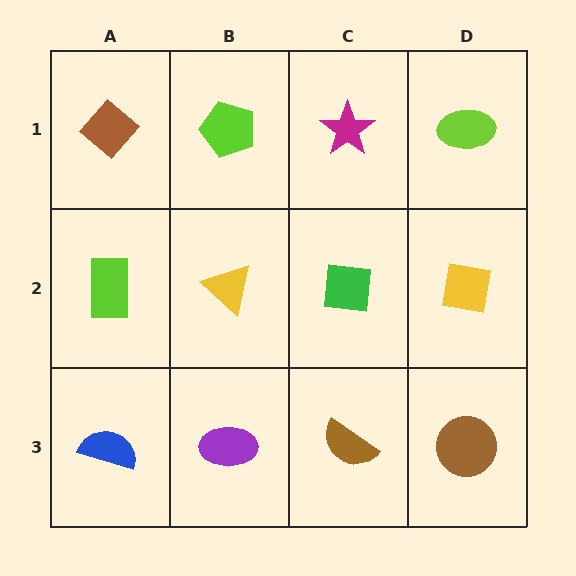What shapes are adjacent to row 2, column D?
A lime ellipse (row 1, column D), a brown circle (row 3, column D), a green square (row 2, column C).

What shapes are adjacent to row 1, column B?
A yellow triangle (row 2, column B), a brown diamond (row 1, column A), a magenta star (row 1, column C).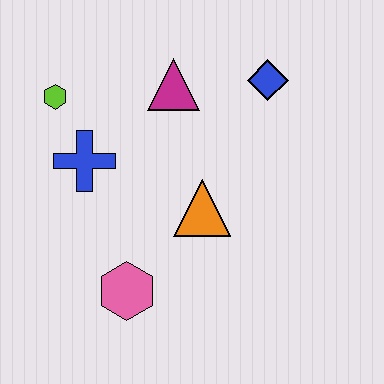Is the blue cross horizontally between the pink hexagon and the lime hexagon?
Yes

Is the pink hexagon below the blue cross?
Yes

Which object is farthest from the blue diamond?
The pink hexagon is farthest from the blue diamond.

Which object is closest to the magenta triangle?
The blue diamond is closest to the magenta triangle.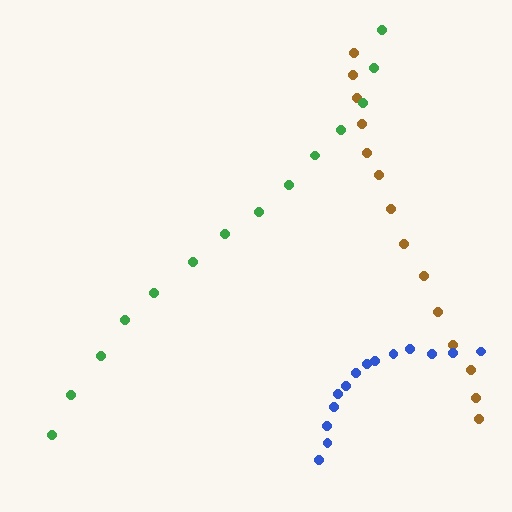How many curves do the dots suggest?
There are 3 distinct paths.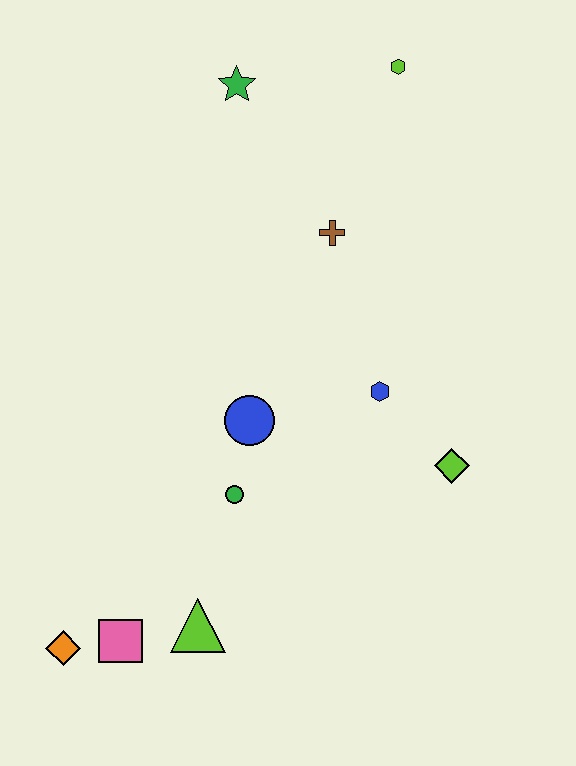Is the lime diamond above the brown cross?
No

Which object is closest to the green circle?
The blue circle is closest to the green circle.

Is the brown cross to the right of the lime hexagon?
No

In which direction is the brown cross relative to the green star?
The brown cross is below the green star.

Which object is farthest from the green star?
The orange diamond is farthest from the green star.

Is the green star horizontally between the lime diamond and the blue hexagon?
No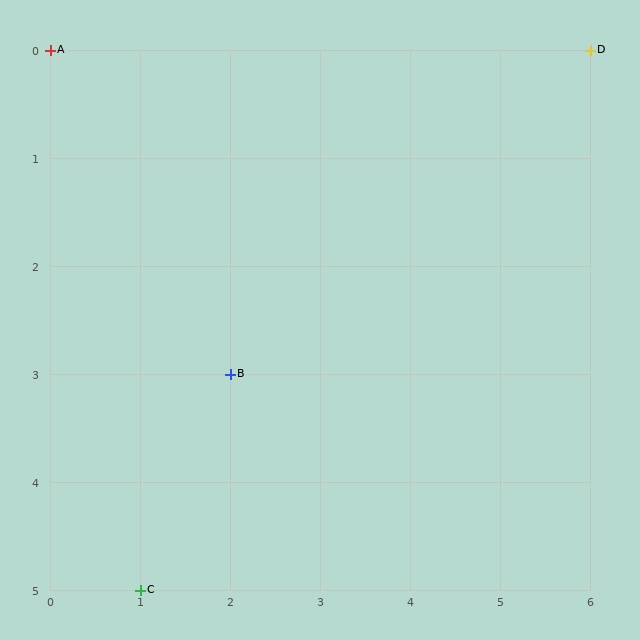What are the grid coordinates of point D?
Point D is at grid coordinates (6, 0).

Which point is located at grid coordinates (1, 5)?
Point C is at (1, 5).